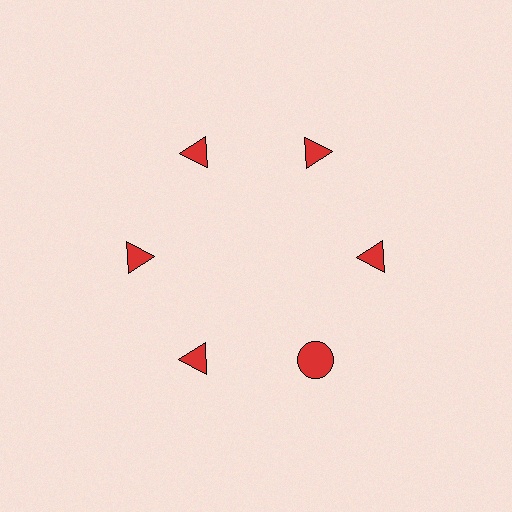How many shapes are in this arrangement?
There are 6 shapes arranged in a ring pattern.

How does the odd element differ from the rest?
It has a different shape: circle instead of triangle.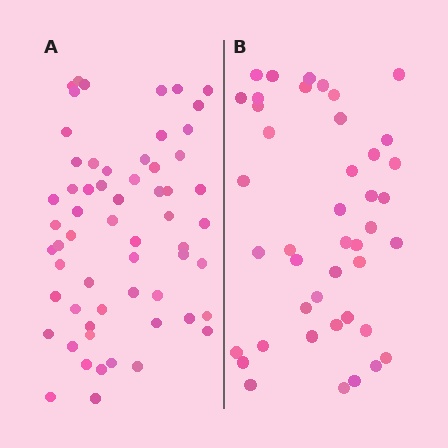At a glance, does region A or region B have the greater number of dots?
Region A (the left region) has more dots.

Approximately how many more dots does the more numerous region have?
Region A has approximately 15 more dots than region B.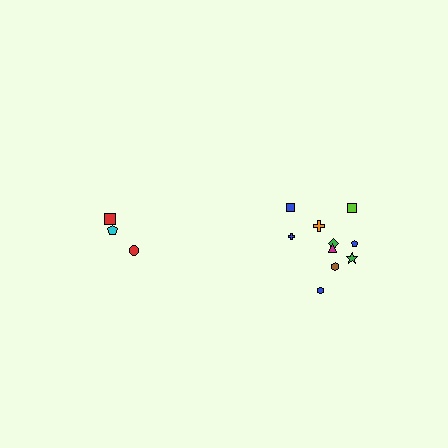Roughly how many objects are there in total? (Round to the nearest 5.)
Roughly 15 objects in total.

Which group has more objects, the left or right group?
The right group.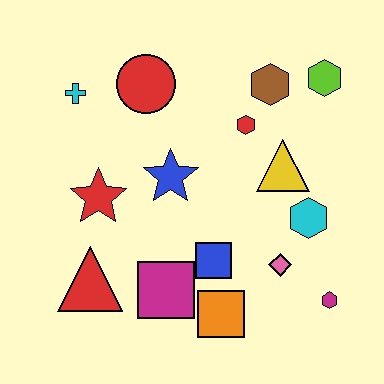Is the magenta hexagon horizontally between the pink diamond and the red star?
No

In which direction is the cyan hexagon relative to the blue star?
The cyan hexagon is to the right of the blue star.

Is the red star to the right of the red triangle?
Yes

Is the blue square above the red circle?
No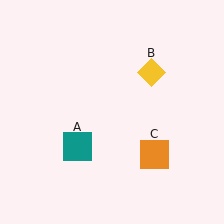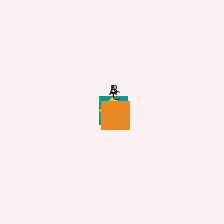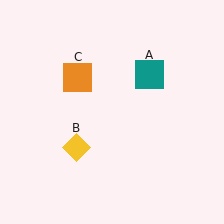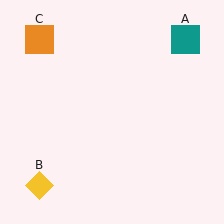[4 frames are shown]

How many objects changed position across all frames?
3 objects changed position: teal square (object A), yellow diamond (object B), orange square (object C).